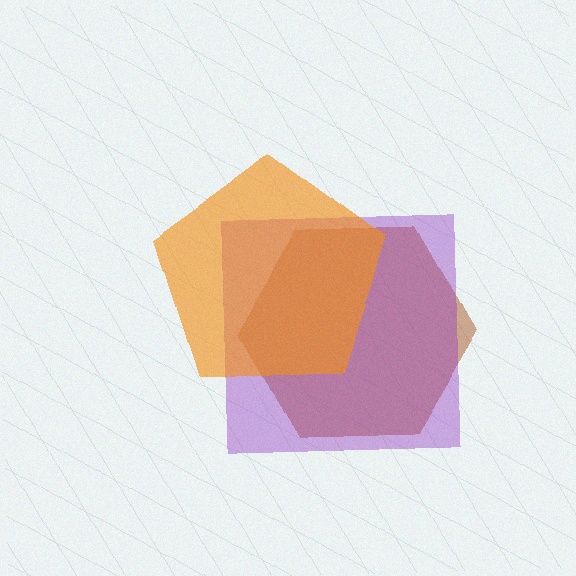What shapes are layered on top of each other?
The layered shapes are: a brown hexagon, a purple square, an orange pentagon.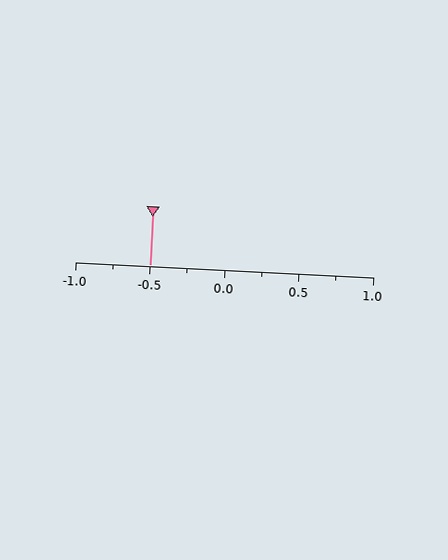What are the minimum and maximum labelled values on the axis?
The axis runs from -1.0 to 1.0.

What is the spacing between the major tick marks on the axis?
The major ticks are spaced 0.5 apart.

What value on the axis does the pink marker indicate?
The marker indicates approximately -0.5.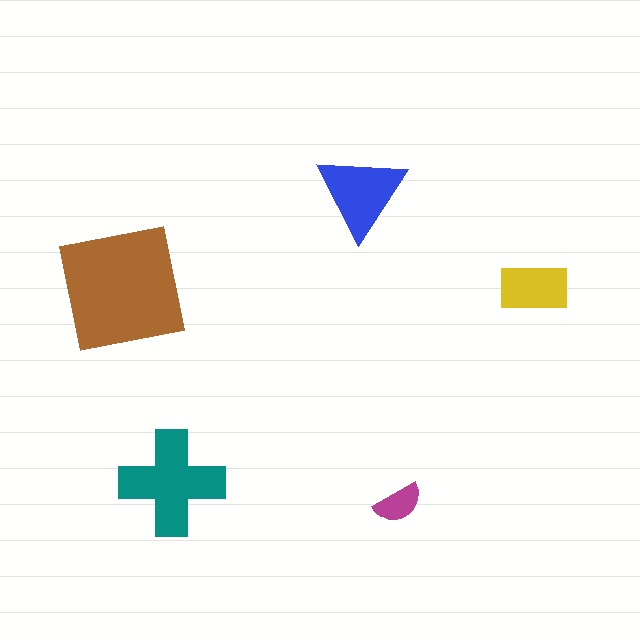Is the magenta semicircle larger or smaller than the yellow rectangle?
Smaller.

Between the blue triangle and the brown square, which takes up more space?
The brown square.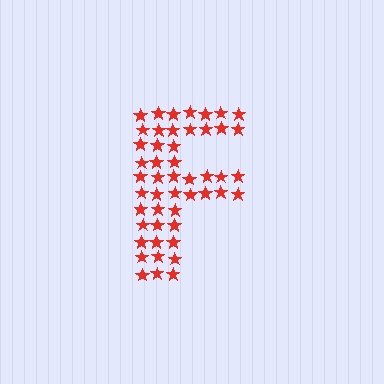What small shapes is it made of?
It is made of small stars.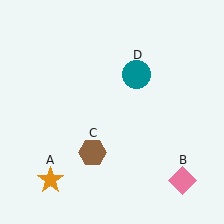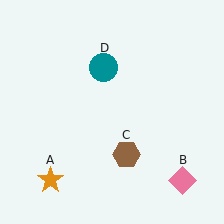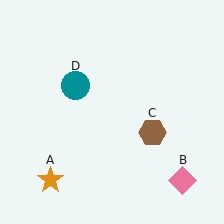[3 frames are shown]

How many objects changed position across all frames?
2 objects changed position: brown hexagon (object C), teal circle (object D).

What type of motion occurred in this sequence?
The brown hexagon (object C), teal circle (object D) rotated counterclockwise around the center of the scene.